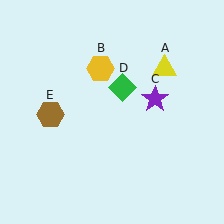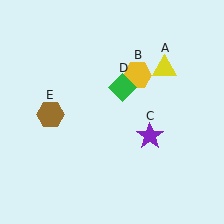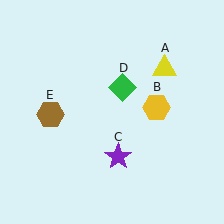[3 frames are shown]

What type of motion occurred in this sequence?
The yellow hexagon (object B), purple star (object C) rotated clockwise around the center of the scene.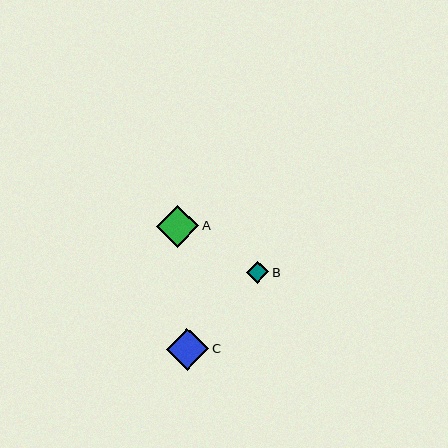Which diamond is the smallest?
Diamond B is the smallest with a size of approximately 22 pixels.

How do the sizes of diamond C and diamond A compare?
Diamond C and diamond A are approximately the same size.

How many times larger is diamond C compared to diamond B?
Diamond C is approximately 1.9 times the size of diamond B.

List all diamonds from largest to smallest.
From largest to smallest: C, A, B.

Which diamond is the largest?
Diamond C is the largest with a size of approximately 42 pixels.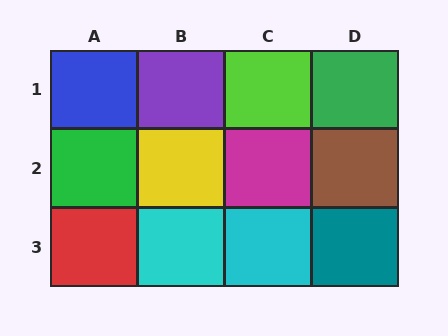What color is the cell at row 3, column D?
Teal.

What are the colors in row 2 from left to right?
Green, yellow, magenta, brown.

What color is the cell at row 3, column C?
Cyan.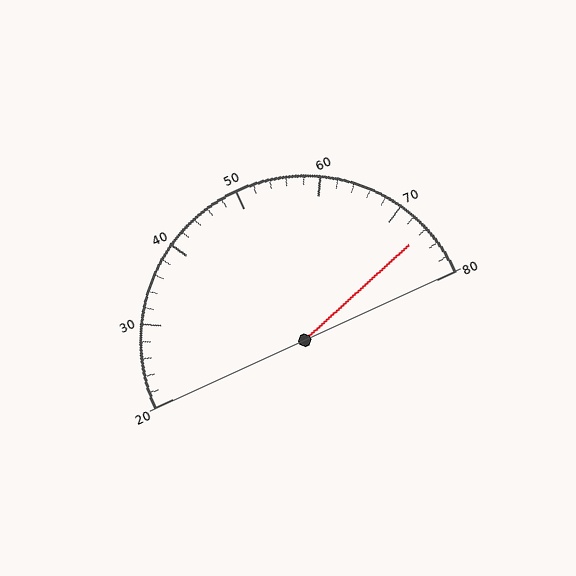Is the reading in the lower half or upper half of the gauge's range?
The reading is in the upper half of the range (20 to 80).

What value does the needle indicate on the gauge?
The needle indicates approximately 74.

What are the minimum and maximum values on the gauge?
The gauge ranges from 20 to 80.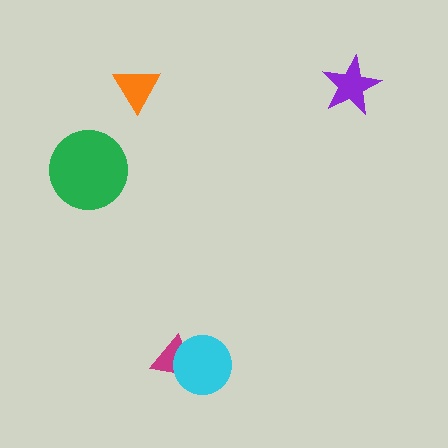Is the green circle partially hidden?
No, no other shape covers it.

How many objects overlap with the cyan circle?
1 object overlaps with the cyan circle.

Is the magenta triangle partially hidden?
Yes, it is partially covered by another shape.